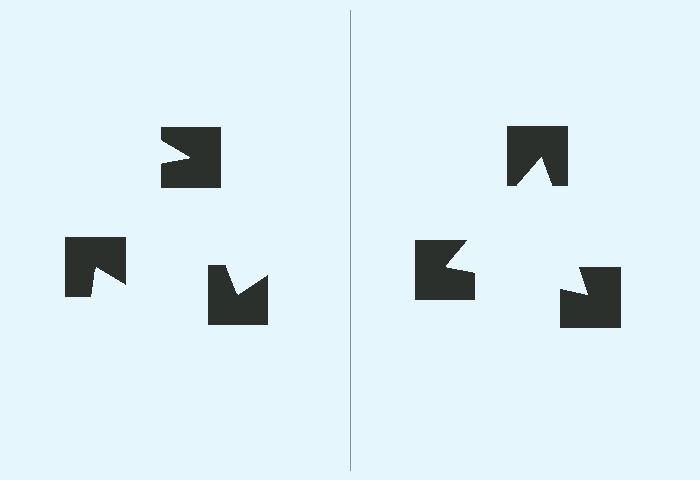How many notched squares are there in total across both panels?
6 — 3 on each side.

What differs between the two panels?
The notched squares are positioned identically on both sides; only the wedge orientations differ. On the right they align to a triangle; on the left they are misaligned.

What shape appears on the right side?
An illusory triangle.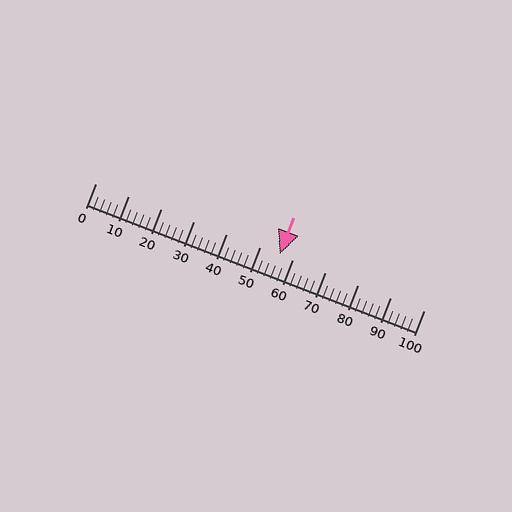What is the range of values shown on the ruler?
The ruler shows values from 0 to 100.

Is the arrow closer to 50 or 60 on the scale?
The arrow is closer to 60.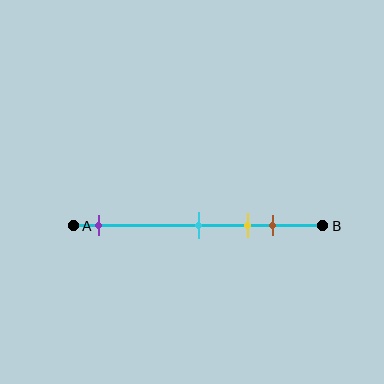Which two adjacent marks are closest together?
The yellow and brown marks are the closest adjacent pair.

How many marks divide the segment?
There are 4 marks dividing the segment.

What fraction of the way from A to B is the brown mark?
The brown mark is approximately 80% (0.8) of the way from A to B.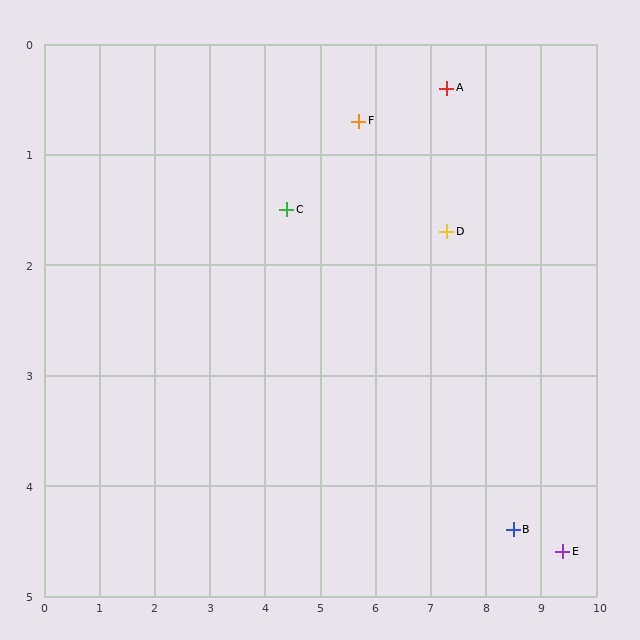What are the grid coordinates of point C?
Point C is at approximately (4.4, 1.5).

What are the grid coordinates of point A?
Point A is at approximately (7.3, 0.4).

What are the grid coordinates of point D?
Point D is at approximately (7.3, 1.7).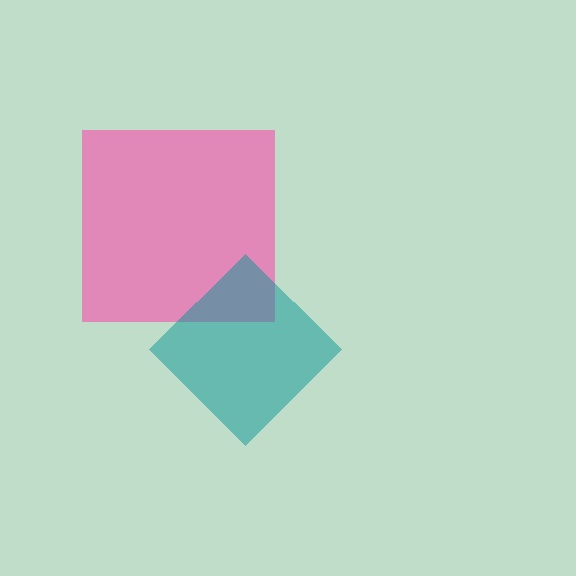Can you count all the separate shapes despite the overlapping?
Yes, there are 2 separate shapes.